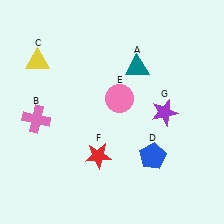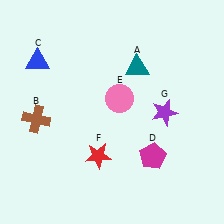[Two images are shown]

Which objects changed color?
B changed from pink to brown. C changed from yellow to blue. D changed from blue to magenta.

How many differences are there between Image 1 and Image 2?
There are 3 differences between the two images.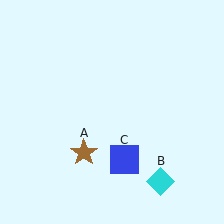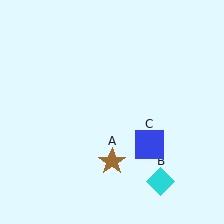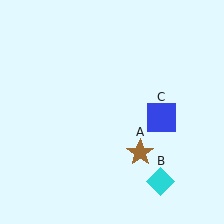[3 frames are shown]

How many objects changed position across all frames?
2 objects changed position: brown star (object A), blue square (object C).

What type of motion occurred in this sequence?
The brown star (object A), blue square (object C) rotated counterclockwise around the center of the scene.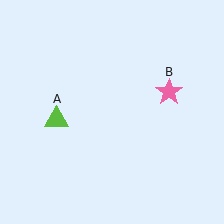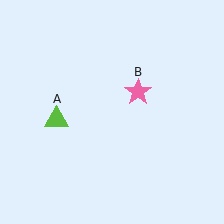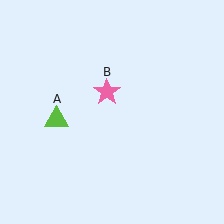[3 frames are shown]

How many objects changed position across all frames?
1 object changed position: pink star (object B).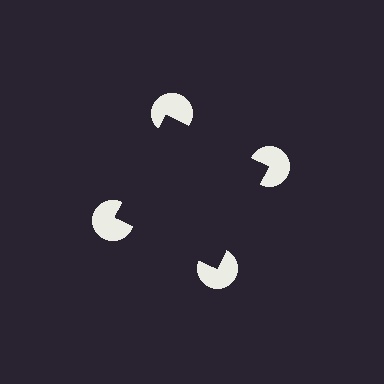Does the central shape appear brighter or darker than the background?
It typically appears slightly darker than the background, even though no actual brightness change is drawn.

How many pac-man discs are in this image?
There are 4 — one at each vertex of the illusory square.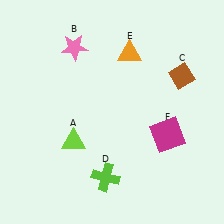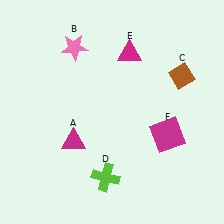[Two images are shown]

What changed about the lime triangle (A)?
In Image 1, A is lime. In Image 2, it changed to magenta.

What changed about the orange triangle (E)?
In Image 1, E is orange. In Image 2, it changed to magenta.